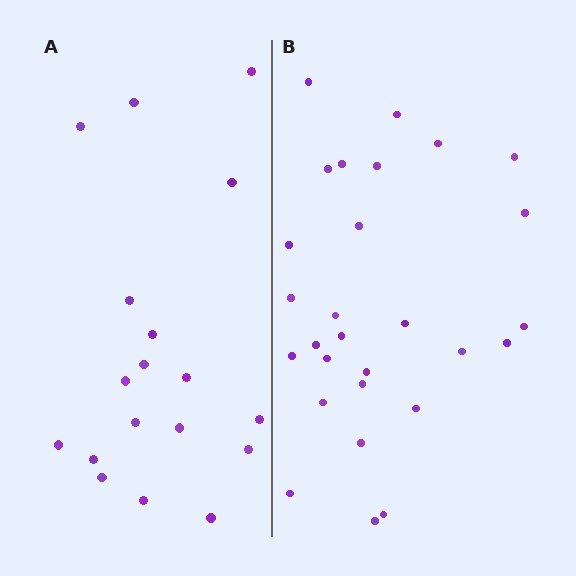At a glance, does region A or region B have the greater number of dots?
Region B (the right region) has more dots.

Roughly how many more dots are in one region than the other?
Region B has roughly 10 or so more dots than region A.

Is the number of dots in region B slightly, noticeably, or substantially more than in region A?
Region B has substantially more. The ratio is roughly 1.6 to 1.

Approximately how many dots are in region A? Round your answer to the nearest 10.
About 20 dots. (The exact count is 18, which rounds to 20.)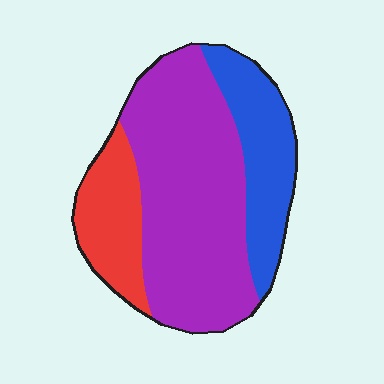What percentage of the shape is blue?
Blue takes up about one quarter (1/4) of the shape.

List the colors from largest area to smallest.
From largest to smallest: purple, blue, red.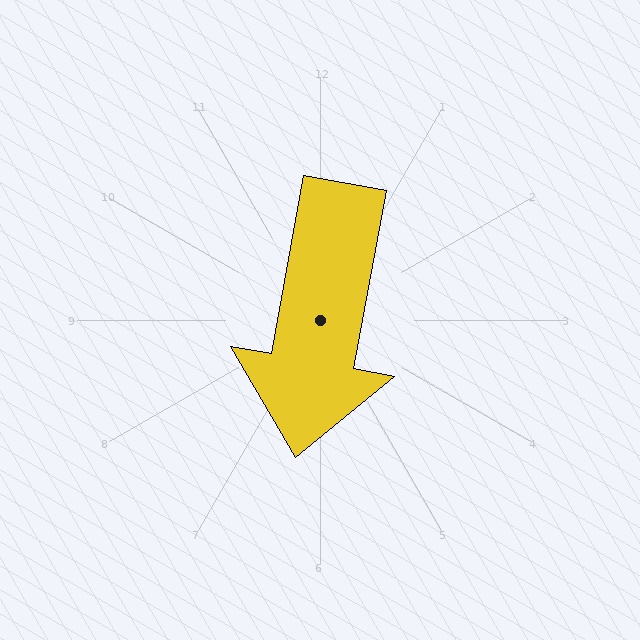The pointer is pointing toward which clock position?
Roughly 6 o'clock.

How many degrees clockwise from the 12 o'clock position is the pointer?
Approximately 190 degrees.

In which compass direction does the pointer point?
South.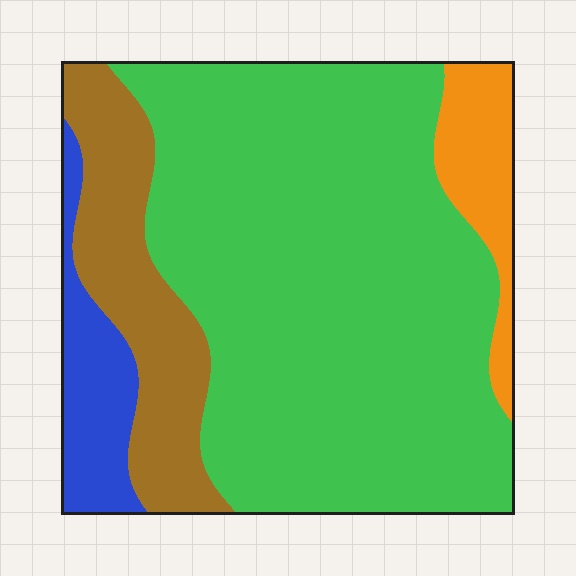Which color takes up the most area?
Green, at roughly 65%.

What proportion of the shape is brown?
Brown takes up less than a quarter of the shape.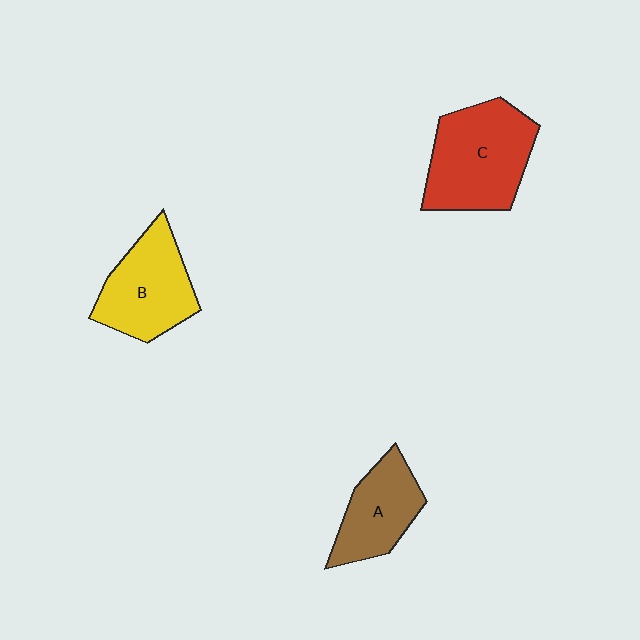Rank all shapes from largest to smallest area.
From largest to smallest: C (red), B (yellow), A (brown).